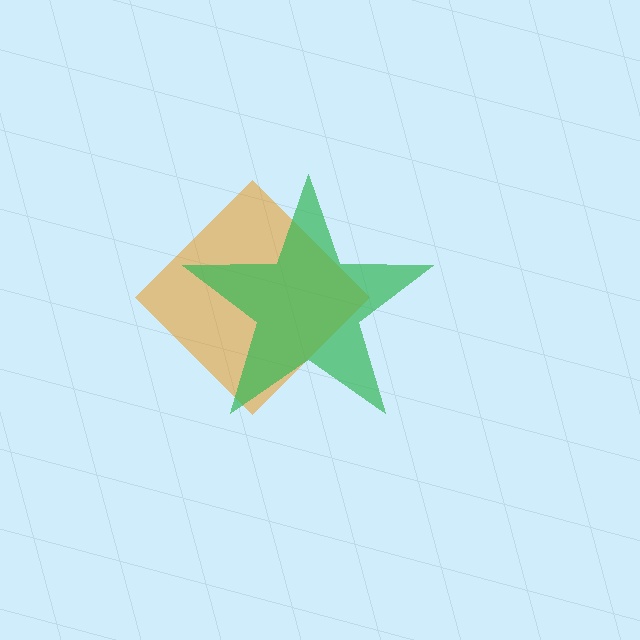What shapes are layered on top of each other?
The layered shapes are: an orange diamond, a green star.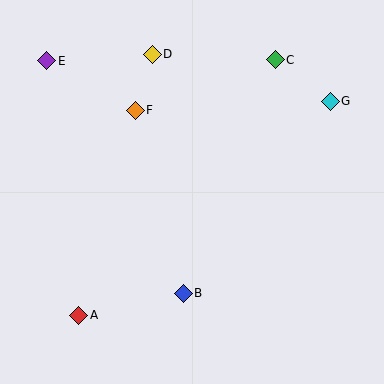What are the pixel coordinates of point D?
Point D is at (152, 54).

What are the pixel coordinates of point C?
Point C is at (275, 60).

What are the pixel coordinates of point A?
Point A is at (79, 315).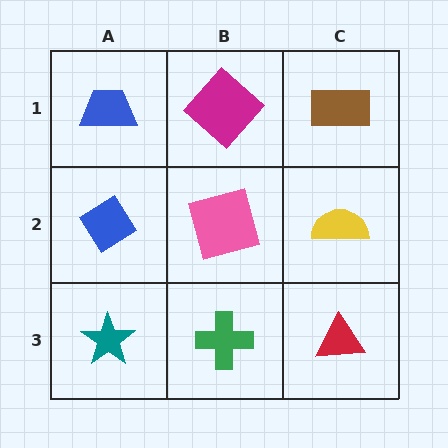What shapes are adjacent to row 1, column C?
A yellow semicircle (row 2, column C), a magenta diamond (row 1, column B).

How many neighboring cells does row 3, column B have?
3.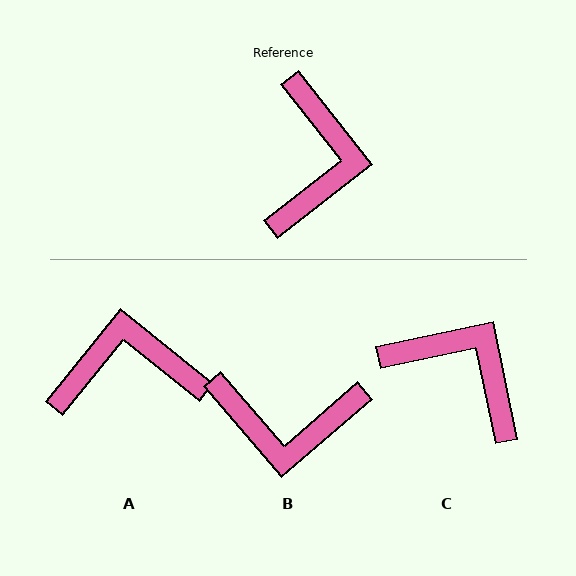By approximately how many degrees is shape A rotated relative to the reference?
Approximately 103 degrees counter-clockwise.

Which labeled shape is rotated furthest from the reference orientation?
A, about 103 degrees away.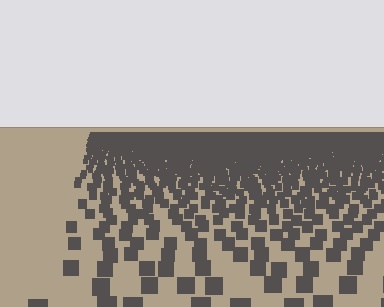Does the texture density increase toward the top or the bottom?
Density increases toward the top.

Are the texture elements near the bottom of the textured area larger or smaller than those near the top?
Larger. Near the bottom, elements are closer to the viewer and appear at a bigger on-screen size.